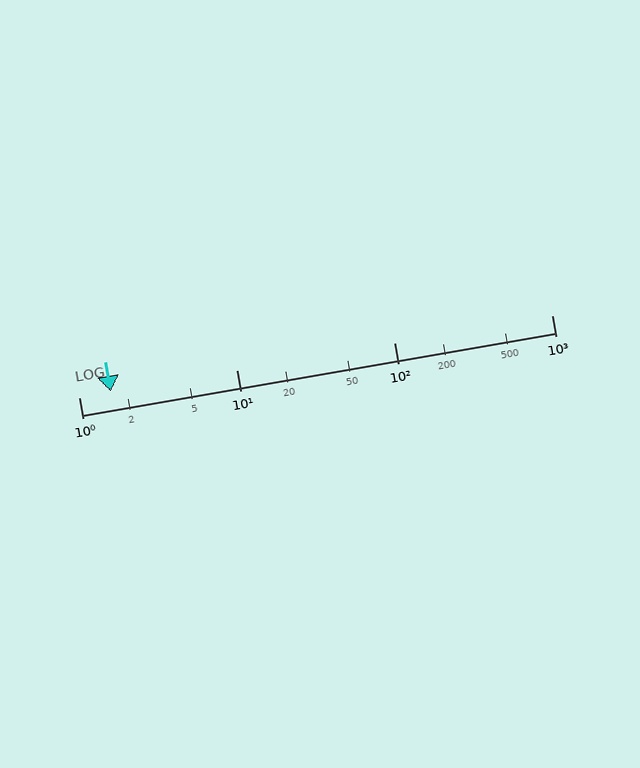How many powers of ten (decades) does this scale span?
The scale spans 3 decades, from 1 to 1000.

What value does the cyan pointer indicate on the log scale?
The pointer indicates approximately 1.6.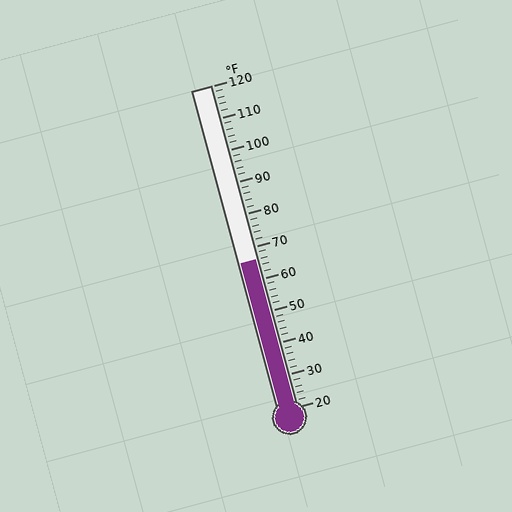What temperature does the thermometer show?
The thermometer shows approximately 66°F.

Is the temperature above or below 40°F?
The temperature is above 40°F.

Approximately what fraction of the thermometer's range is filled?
The thermometer is filled to approximately 45% of its range.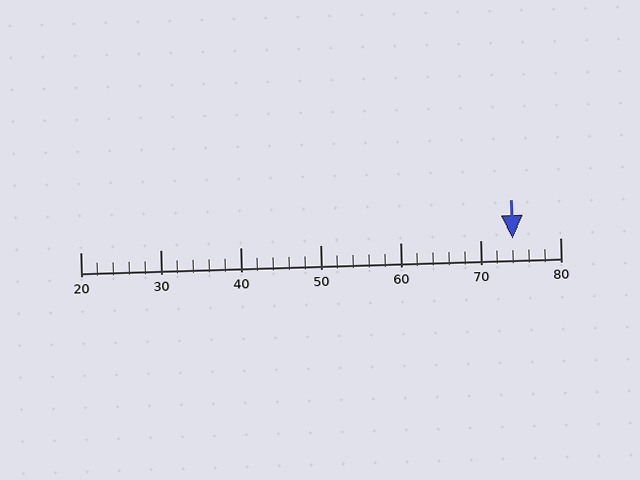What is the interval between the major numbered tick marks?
The major tick marks are spaced 10 units apart.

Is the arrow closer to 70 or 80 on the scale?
The arrow is closer to 70.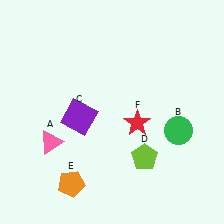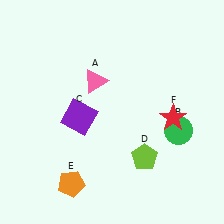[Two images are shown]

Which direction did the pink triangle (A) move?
The pink triangle (A) moved up.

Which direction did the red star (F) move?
The red star (F) moved right.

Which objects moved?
The objects that moved are: the pink triangle (A), the red star (F).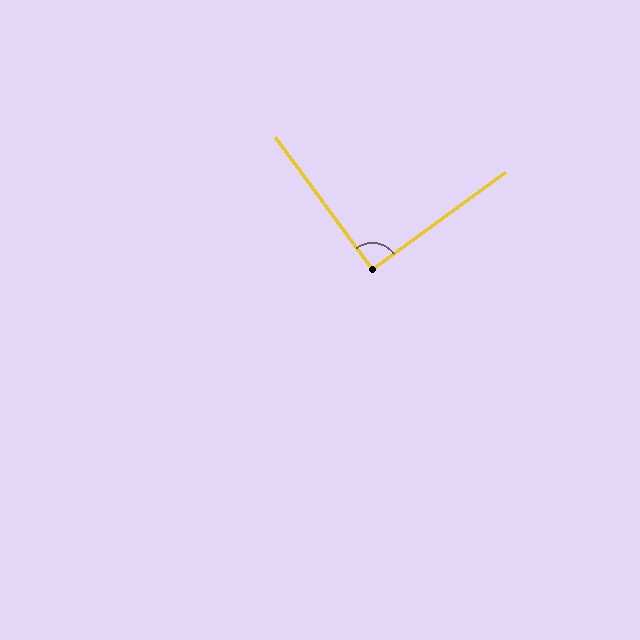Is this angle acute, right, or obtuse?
It is approximately a right angle.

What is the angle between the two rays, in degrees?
Approximately 90 degrees.